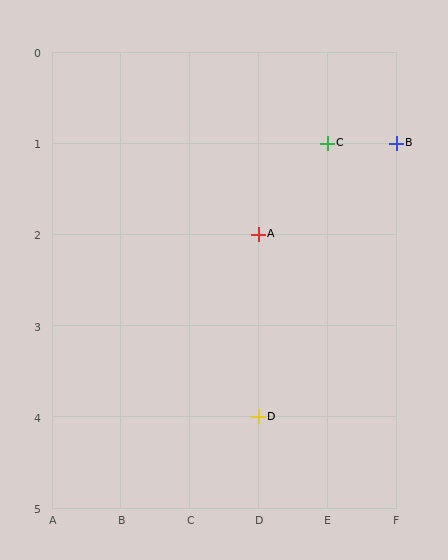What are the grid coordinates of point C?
Point C is at grid coordinates (E, 1).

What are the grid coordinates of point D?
Point D is at grid coordinates (D, 4).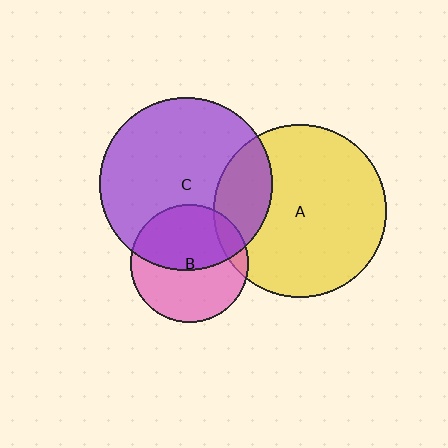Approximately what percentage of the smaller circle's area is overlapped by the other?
Approximately 10%.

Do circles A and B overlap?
Yes.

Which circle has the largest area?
Circle C (purple).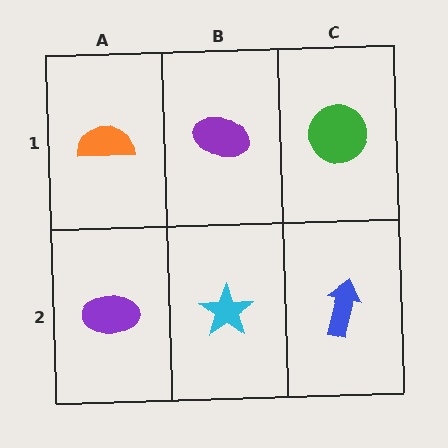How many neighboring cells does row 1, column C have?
2.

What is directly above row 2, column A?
An orange semicircle.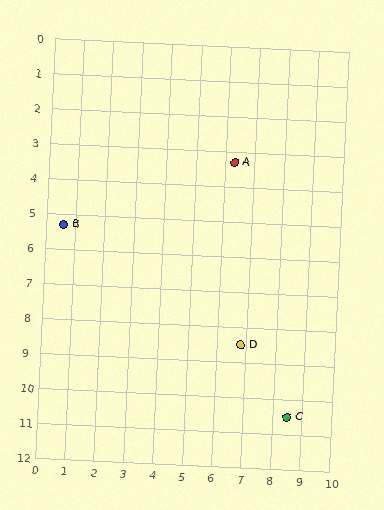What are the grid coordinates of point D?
Point D is at approximately (6.8, 8.5).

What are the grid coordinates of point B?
Point B is at approximately (0.6, 5.3).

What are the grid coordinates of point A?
Point A is at approximately (6.3, 3.3).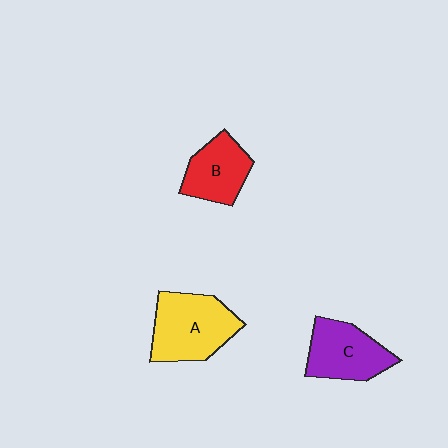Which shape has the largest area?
Shape A (yellow).